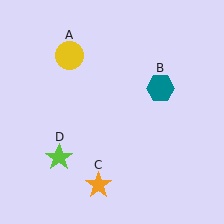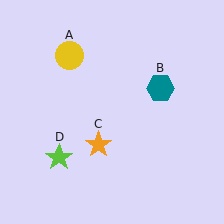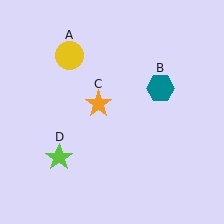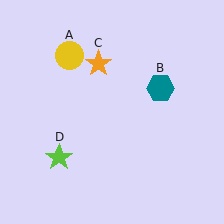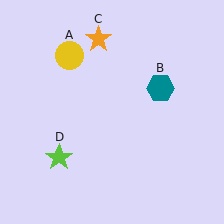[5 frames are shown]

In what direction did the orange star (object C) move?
The orange star (object C) moved up.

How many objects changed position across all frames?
1 object changed position: orange star (object C).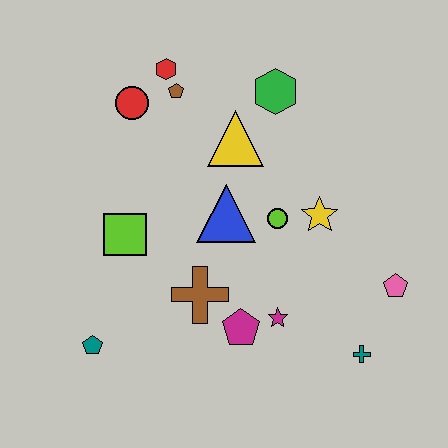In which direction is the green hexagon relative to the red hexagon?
The green hexagon is to the right of the red hexagon.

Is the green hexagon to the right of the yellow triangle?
Yes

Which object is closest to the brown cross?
The magenta pentagon is closest to the brown cross.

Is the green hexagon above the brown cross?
Yes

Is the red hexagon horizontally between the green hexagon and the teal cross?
No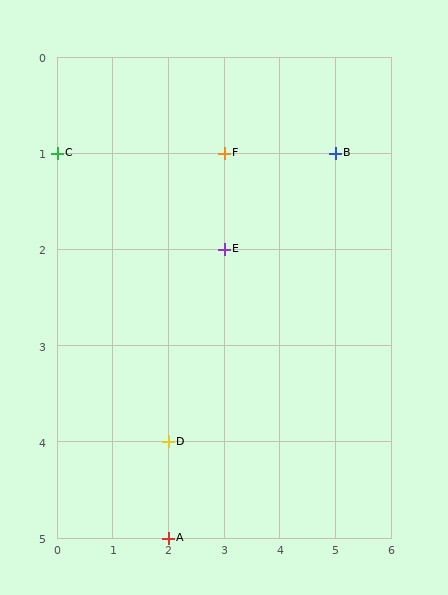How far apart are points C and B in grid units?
Points C and B are 5 columns apart.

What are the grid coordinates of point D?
Point D is at grid coordinates (2, 4).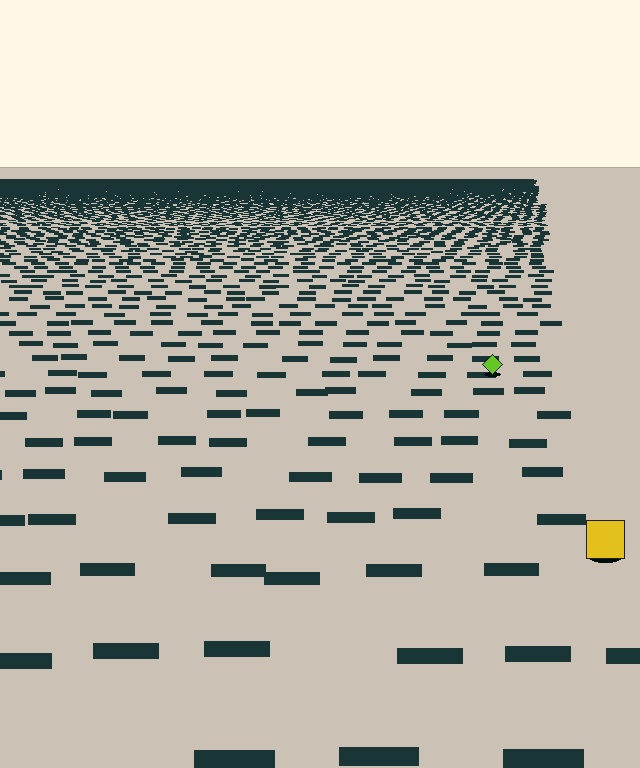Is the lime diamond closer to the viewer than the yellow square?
No. The yellow square is closer — you can tell from the texture gradient: the ground texture is coarser near it.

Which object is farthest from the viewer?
The lime diamond is farthest from the viewer. It appears smaller and the ground texture around it is denser.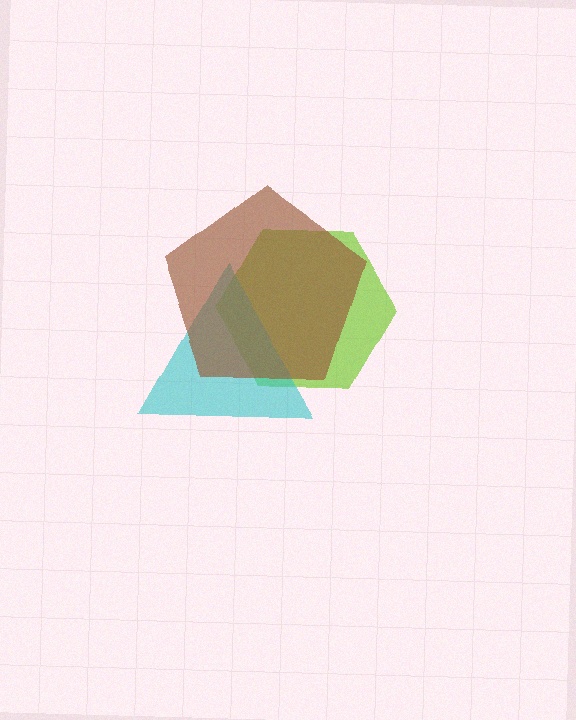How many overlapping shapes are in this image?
There are 3 overlapping shapes in the image.